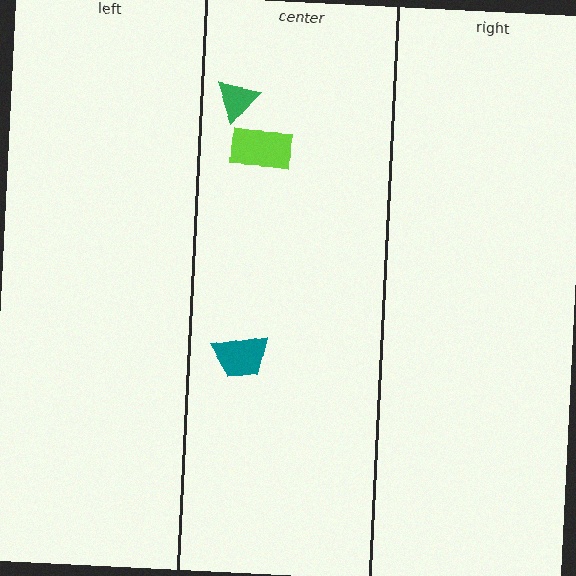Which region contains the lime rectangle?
The center region.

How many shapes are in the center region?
3.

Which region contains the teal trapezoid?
The center region.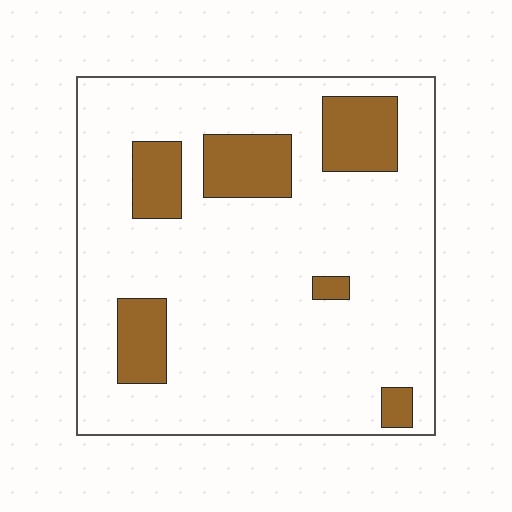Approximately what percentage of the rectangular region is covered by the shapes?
Approximately 15%.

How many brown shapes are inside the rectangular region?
6.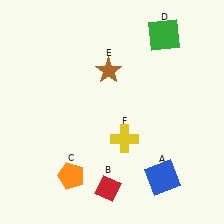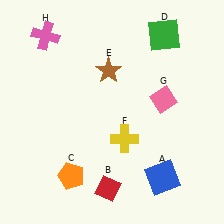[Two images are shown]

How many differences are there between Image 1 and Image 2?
There are 2 differences between the two images.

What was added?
A pink diamond (G), a pink cross (H) were added in Image 2.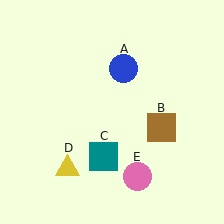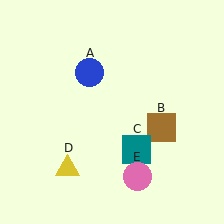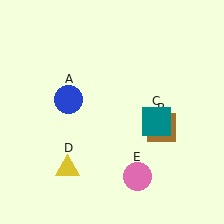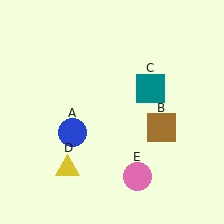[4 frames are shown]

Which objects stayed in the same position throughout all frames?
Brown square (object B) and yellow triangle (object D) and pink circle (object E) remained stationary.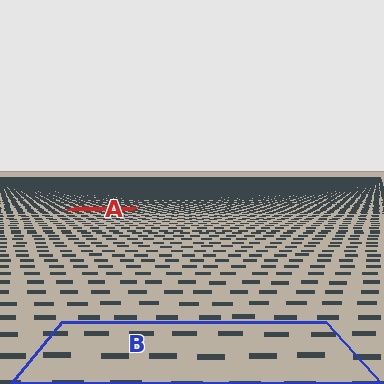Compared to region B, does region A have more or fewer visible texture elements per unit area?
Region A has more texture elements per unit area — they are packed more densely because it is farther away.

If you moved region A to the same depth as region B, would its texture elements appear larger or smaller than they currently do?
They would appear larger. At a closer depth, the same texture elements are projected at a bigger on-screen size.